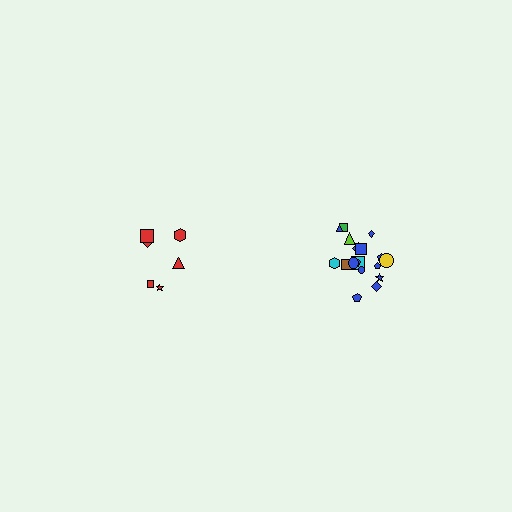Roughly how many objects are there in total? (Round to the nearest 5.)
Roughly 25 objects in total.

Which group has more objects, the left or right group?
The right group.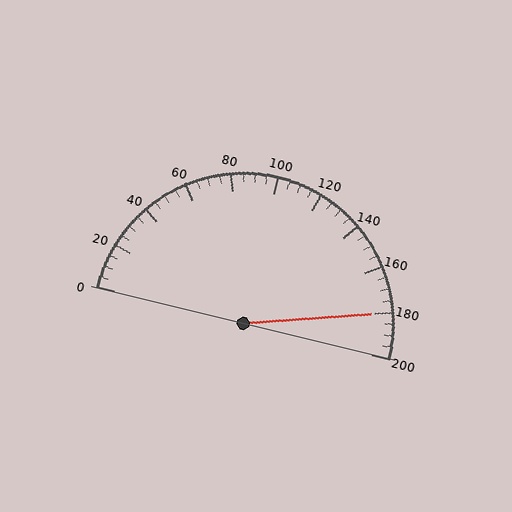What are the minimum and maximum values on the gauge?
The gauge ranges from 0 to 200.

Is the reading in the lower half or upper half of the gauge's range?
The reading is in the upper half of the range (0 to 200).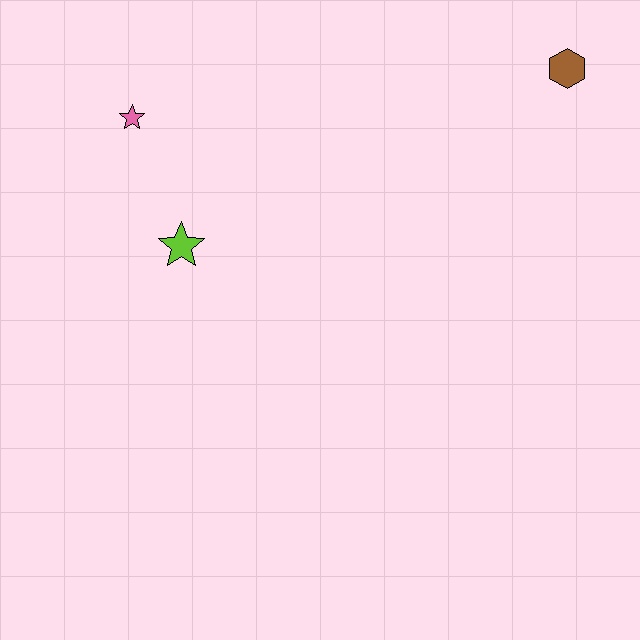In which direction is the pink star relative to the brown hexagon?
The pink star is to the left of the brown hexagon.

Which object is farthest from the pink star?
The brown hexagon is farthest from the pink star.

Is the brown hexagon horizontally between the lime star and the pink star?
No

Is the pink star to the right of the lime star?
No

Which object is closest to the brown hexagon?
The lime star is closest to the brown hexagon.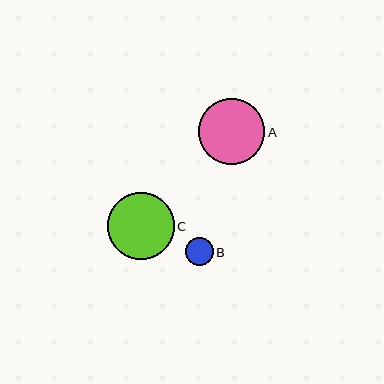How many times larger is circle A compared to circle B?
Circle A is approximately 2.4 times the size of circle B.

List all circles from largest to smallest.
From largest to smallest: C, A, B.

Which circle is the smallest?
Circle B is the smallest with a size of approximately 28 pixels.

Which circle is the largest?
Circle C is the largest with a size of approximately 67 pixels.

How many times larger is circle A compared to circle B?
Circle A is approximately 2.4 times the size of circle B.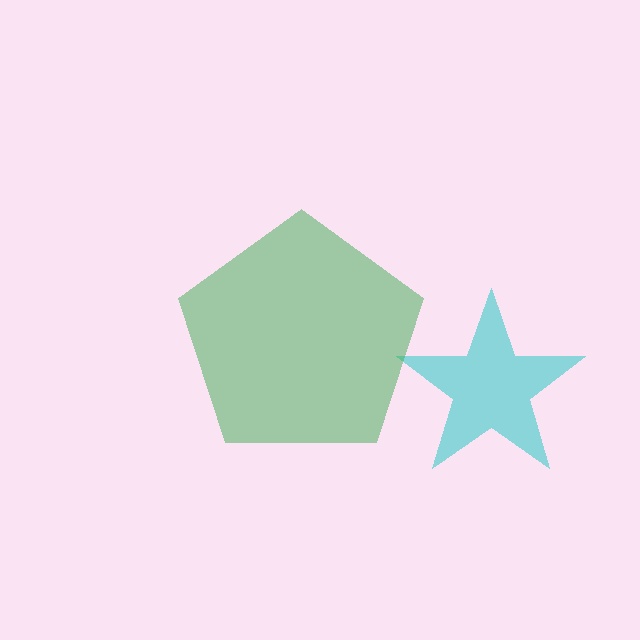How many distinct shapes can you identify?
There are 2 distinct shapes: a cyan star, a green pentagon.